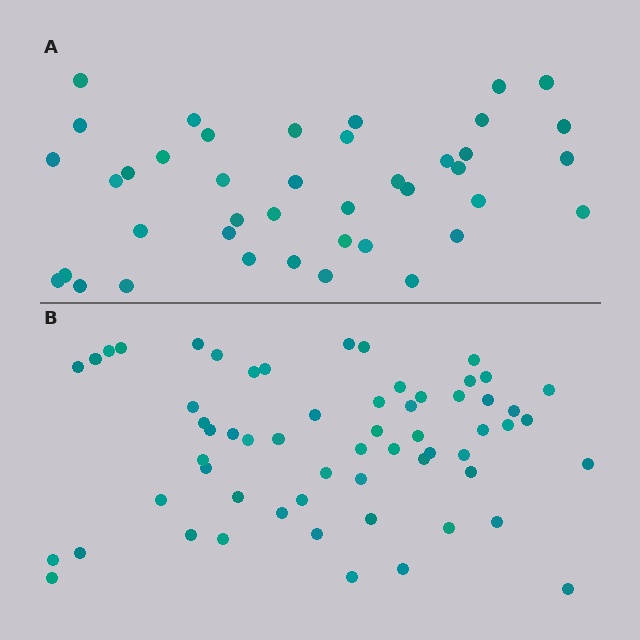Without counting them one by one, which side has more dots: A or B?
Region B (the bottom region) has more dots.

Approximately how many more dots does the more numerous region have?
Region B has approximately 20 more dots than region A.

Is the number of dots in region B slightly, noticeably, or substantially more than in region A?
Region B has substantially more. The ratio is roughly 1.5 to 1.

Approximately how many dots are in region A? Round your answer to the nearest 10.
About 40 dots. (The exact count is 41, which rounds to 40.)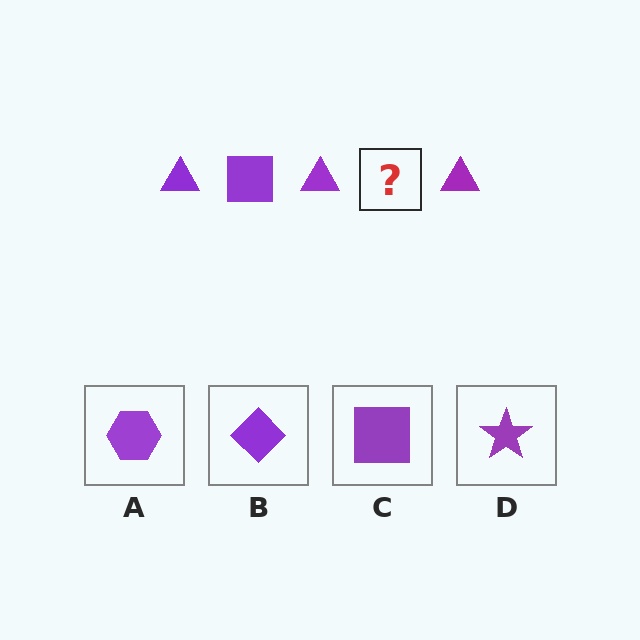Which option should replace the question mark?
Option C.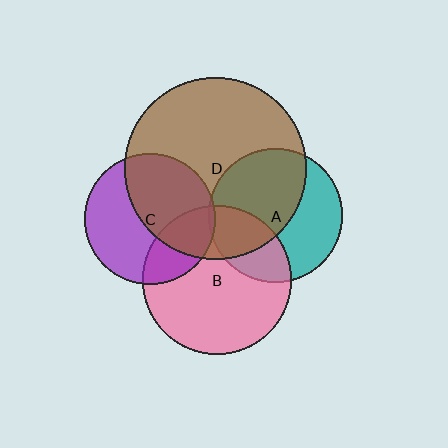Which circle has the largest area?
Circle D (brown).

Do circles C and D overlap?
Yes.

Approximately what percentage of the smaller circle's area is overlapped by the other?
Approximately 50%.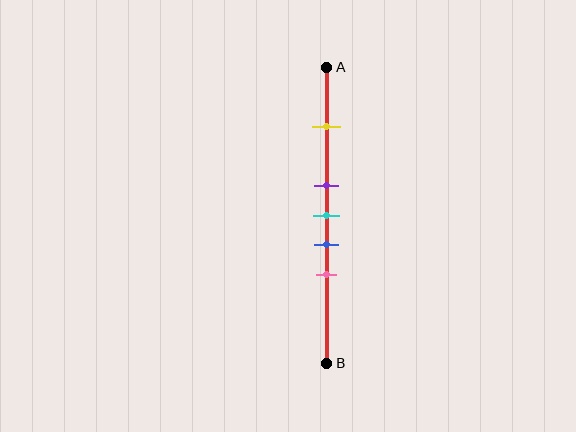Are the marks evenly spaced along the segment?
No, the marks are not evenly spaced.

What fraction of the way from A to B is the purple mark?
The purple mark is approximately 40% (0.4) of the way from A to B.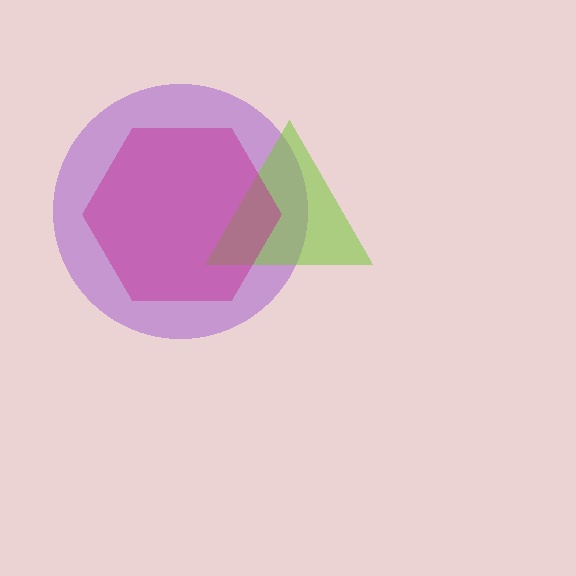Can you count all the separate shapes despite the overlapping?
Yes, there are 3 separate shapes.